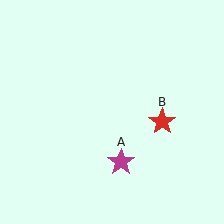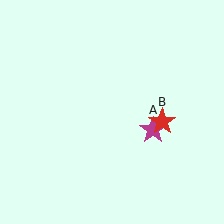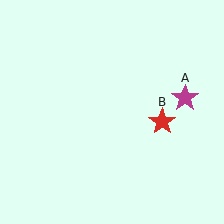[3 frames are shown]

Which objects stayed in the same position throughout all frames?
Red star (object B) remained stationary.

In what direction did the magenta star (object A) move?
The magenta star (object A) moved up and to the right.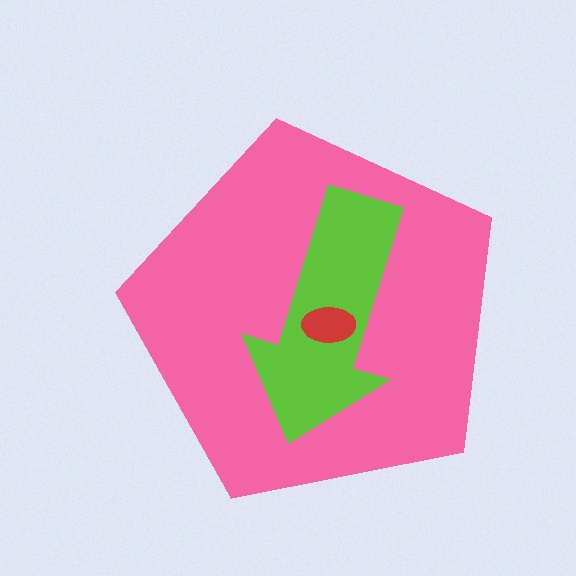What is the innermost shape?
The red ellipse.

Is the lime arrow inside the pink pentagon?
Yes.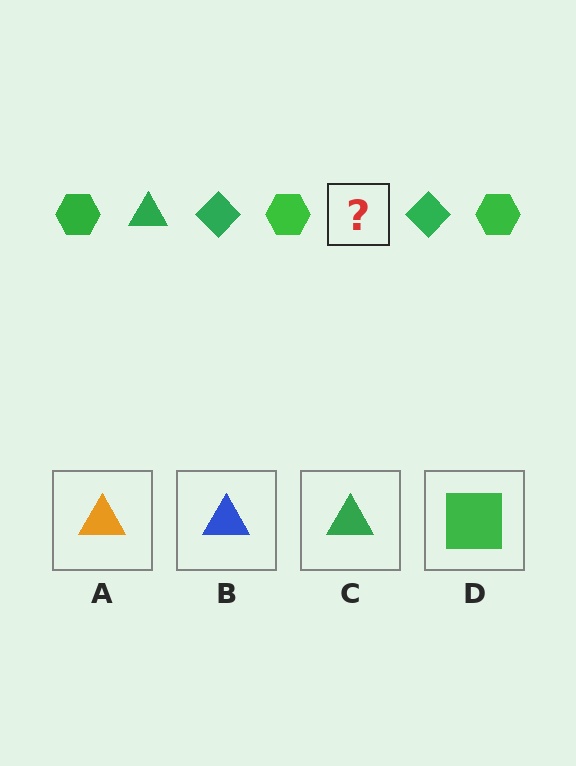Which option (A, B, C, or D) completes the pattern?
C.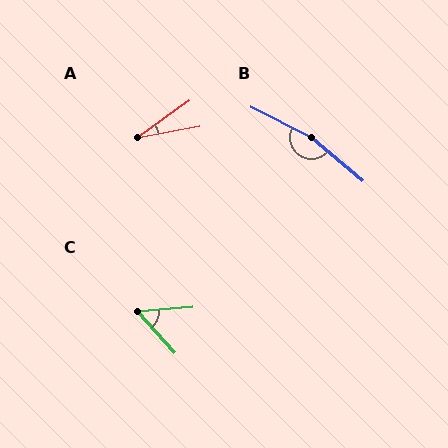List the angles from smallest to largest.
A (25°), C (52°), B (166°).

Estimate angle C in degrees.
Approximately 52 degrees.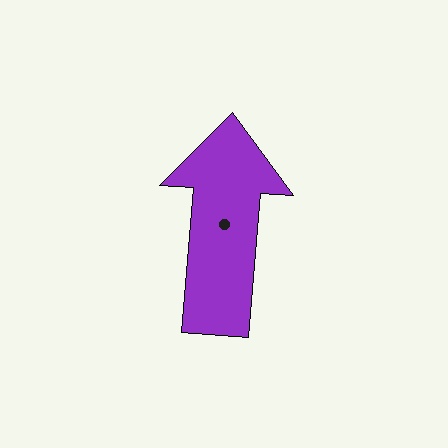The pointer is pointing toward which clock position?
Roughly 12 o'clock.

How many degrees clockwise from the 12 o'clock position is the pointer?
Approximately 5 degrees.